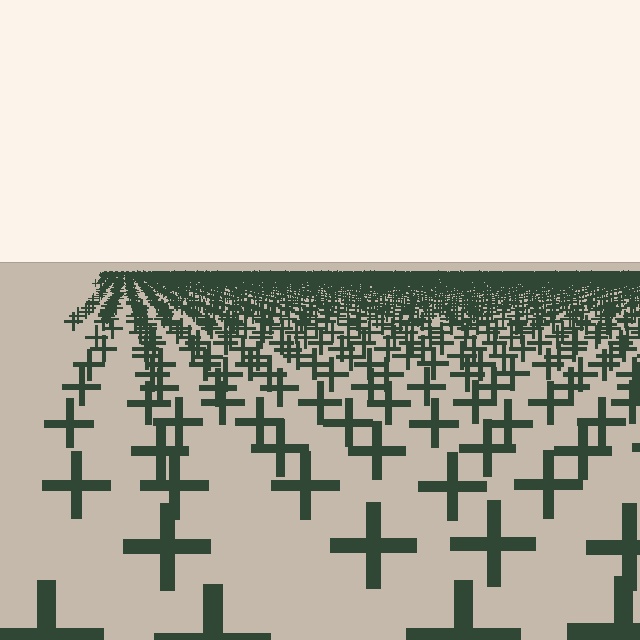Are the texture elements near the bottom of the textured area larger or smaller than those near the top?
Larger. Near the bottom, elements are closer to the viewer and appear at a bigger on-screen size.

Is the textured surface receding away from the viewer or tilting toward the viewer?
The surface is receding away from the viewer. Texture elements get smaller and denser toward the top.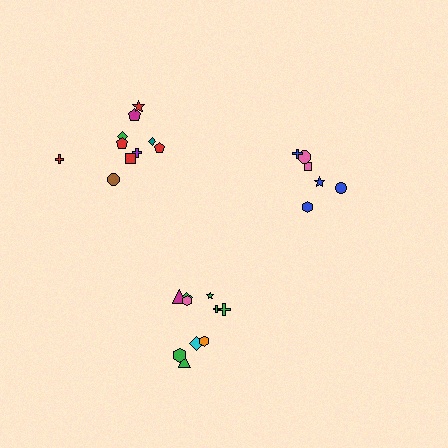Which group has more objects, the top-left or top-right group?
The top-left group.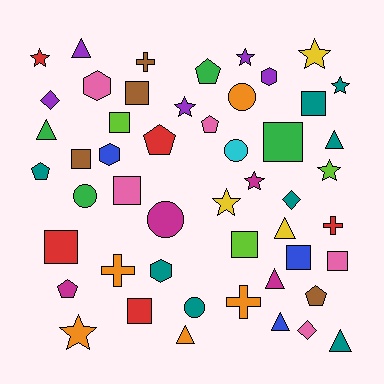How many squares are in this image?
There are 11 squares.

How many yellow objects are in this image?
There are 3 yellow objects.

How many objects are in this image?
There are 50 objects.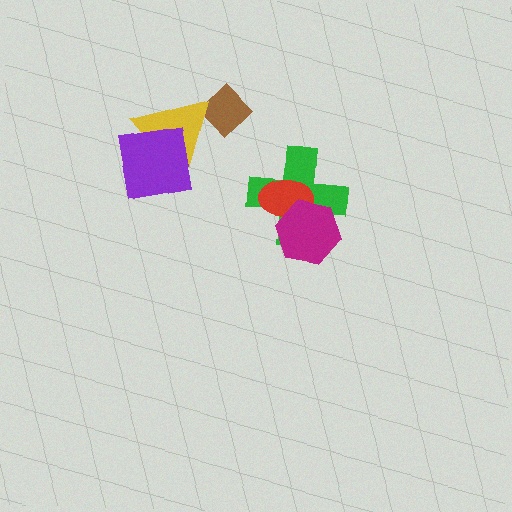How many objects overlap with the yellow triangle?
2 objects overlap with the yellow triangle.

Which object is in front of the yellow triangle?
The purple square is in front of the yellow triangle.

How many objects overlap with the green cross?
2 objects overlap with the green cross.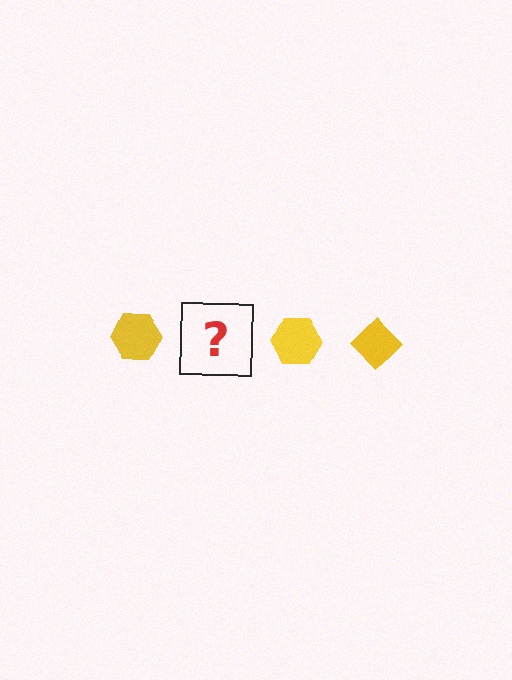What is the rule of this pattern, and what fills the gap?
The rule is that the pattern cycles through hexagon, diamond shapes in yellow. The gap should be filled with a yellow diamond.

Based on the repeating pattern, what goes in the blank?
The blank should be a yellow diamond.